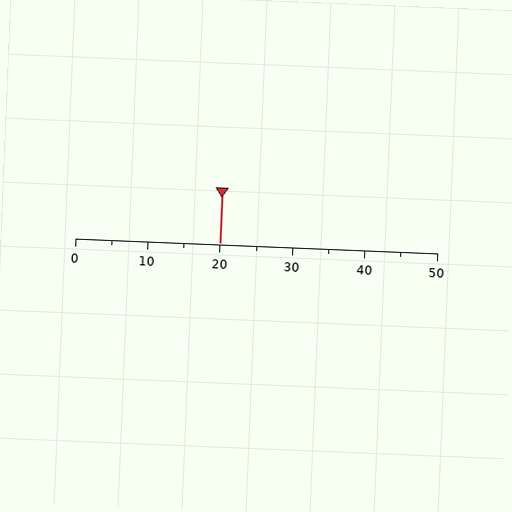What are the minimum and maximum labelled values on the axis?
The axis runs from 0 to 50.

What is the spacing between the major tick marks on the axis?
The major ticks are spaced 10 apart.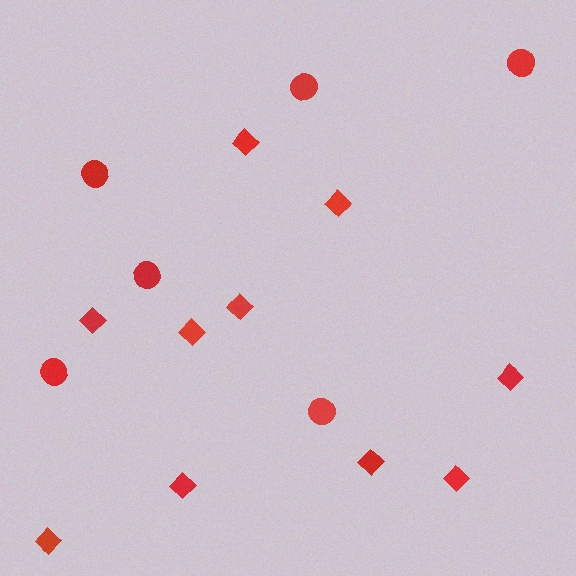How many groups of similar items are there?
There are 2 groups: one group of diamonds (10) and one group of circles (6).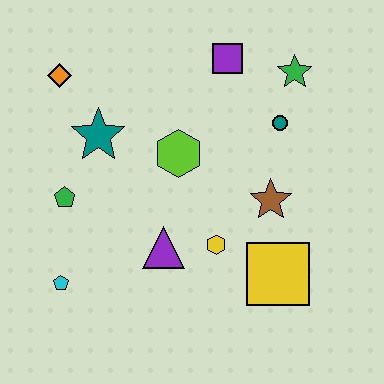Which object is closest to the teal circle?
The green star is closest to the teal circle.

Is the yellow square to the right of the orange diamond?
Yes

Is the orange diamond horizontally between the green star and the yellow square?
No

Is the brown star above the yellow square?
Yes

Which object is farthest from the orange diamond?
The yellow square is farthest from the orange diamond.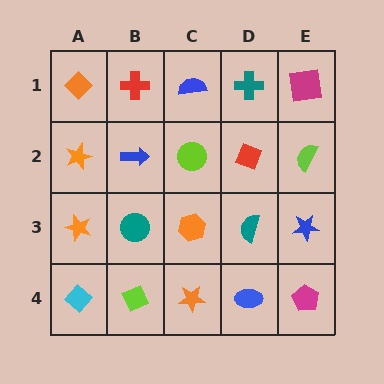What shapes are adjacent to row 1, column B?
A blue arrow (row 2, column B), an orange diamond (row 1, column A), a blue semicircle (row 1, column C).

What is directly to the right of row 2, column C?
A red diamond.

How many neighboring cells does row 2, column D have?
4.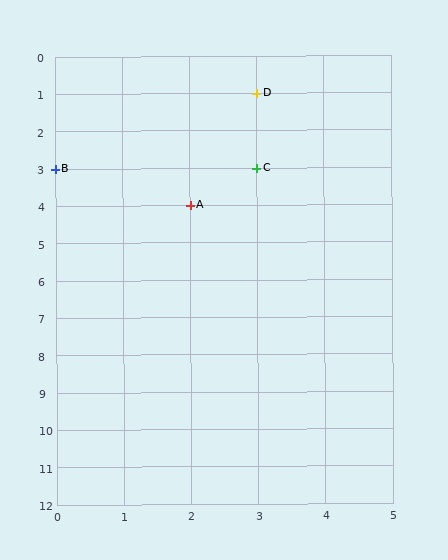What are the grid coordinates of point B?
Point B is at grid coordinates (0, 3).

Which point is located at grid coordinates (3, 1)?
Point D is at (3, 1).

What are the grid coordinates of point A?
Point A is at grid coordinates (2, 4).